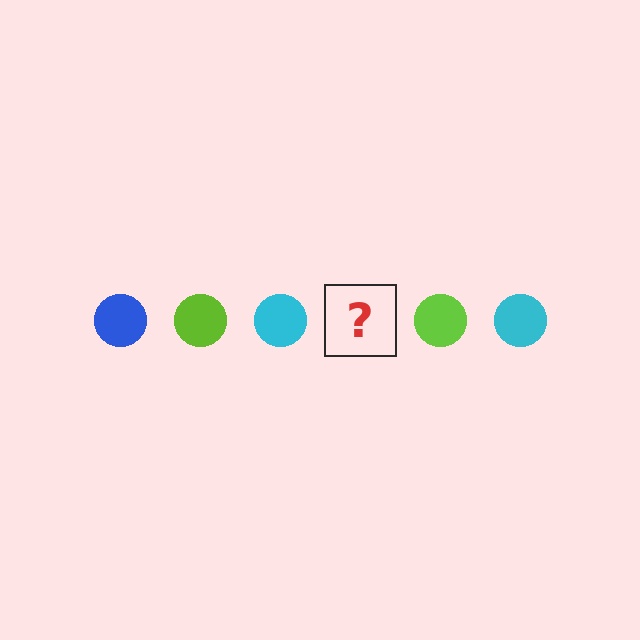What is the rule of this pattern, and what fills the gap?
The rule is that the pattern cycles through blue, lime, cyan circles. The gap should be filled with a blue circle.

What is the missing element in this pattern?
The missing element is a blue circle.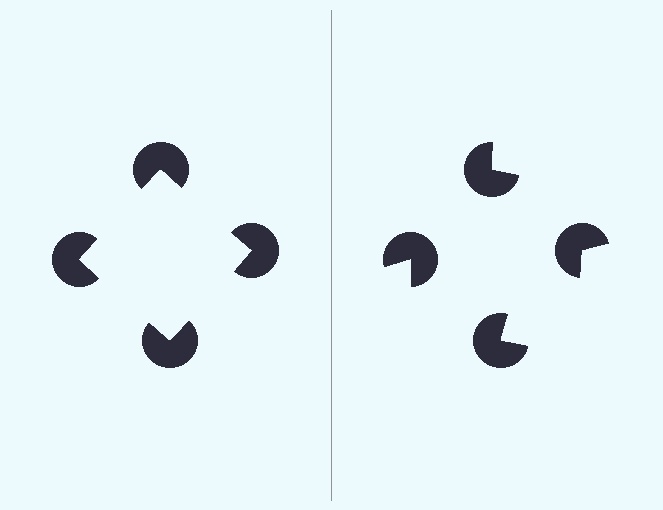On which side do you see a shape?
An illusory square appears on the left side. On the right side the wedge cuts are rotated, so no coherent shape forms.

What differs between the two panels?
The pac-man discs are positioned identically on both sides; only the wedge orientations differ. On the left they align to a square; on the right they are misaligned.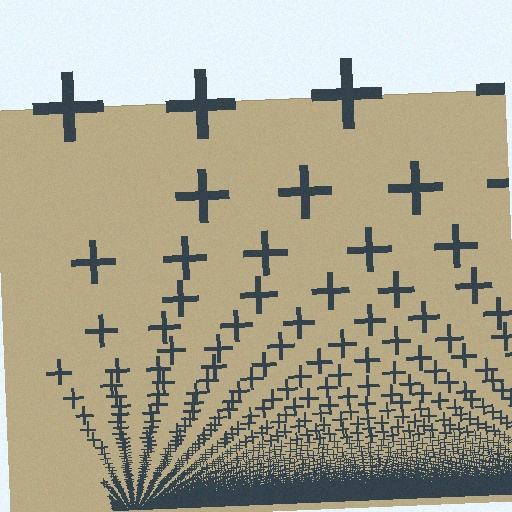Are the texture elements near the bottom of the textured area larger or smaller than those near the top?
Smaller. The gradient is inverted — elements near the bottom are smaller and denser.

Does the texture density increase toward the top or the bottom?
Density increases toward the bottom.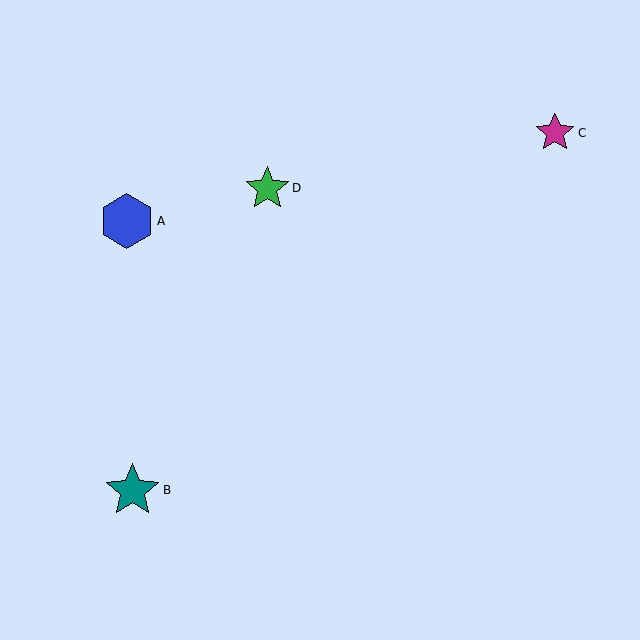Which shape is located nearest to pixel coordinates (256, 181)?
The green star (labeled D) at (267, 188) is nearest to that location.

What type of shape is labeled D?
Shape D is a green star.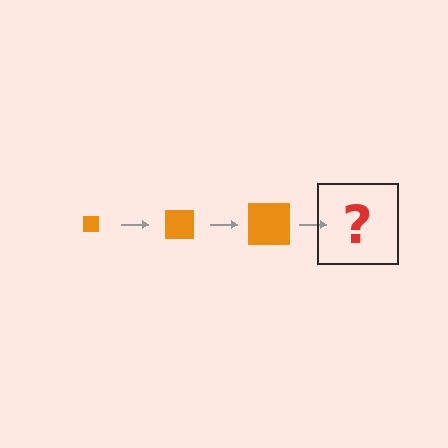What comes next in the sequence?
The next element should be an orange square, larger than the previous one.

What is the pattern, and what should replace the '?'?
The pattern is that the square gets progressively larger each step. The '?' should be an orange square, larger than the previous one.